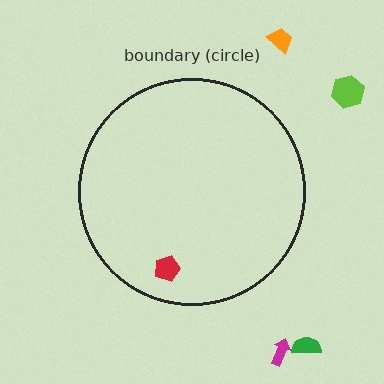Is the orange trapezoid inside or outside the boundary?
Outside.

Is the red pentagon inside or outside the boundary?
Inside.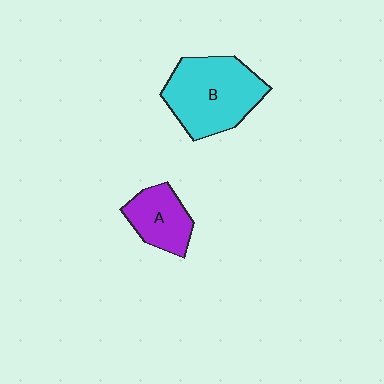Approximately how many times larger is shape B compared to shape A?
Approximately 1.8 times.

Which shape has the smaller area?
Shape A (purple).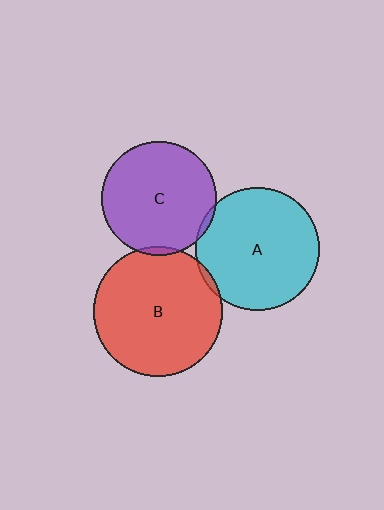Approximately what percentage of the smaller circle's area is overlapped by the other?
Approximately 5%.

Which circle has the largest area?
Circle B (red).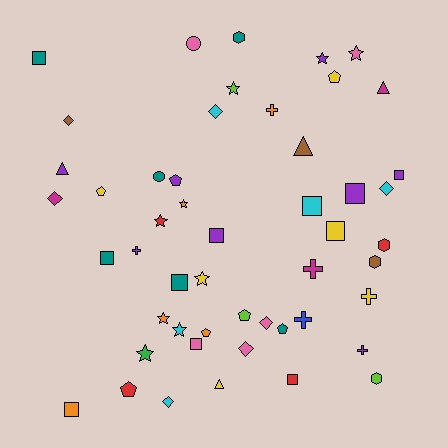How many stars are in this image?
There are 9 stars.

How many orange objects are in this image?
There are 5 orange objects.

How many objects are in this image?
There are 50 objects.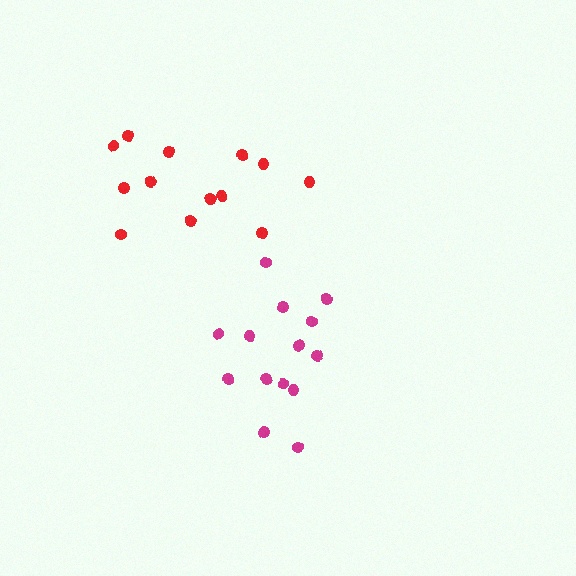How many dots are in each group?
Group 1: 14 dots, Group 2: 14 dots (28 total).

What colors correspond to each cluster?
The clusters are colored: red, magenta.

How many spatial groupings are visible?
There are 2 spatial groupings.